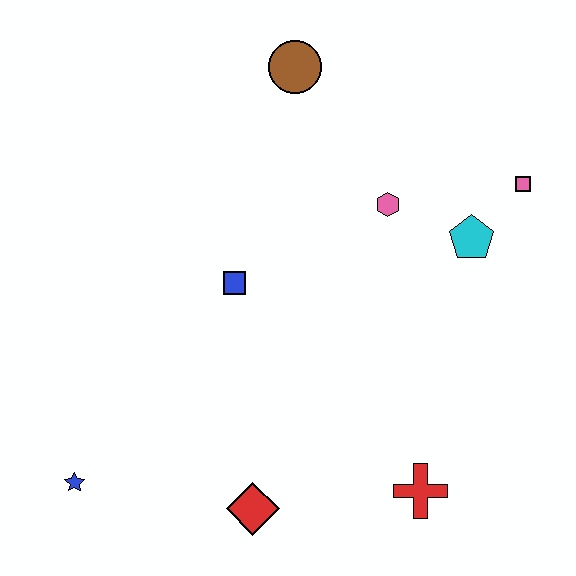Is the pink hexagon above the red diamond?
Yes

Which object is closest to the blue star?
The red diamond is closest to the blue star.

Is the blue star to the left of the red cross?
Yes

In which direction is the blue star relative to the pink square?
The blue star is to the left of the pink square.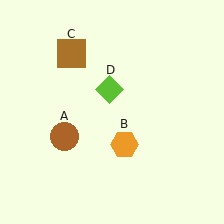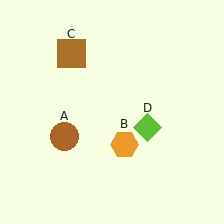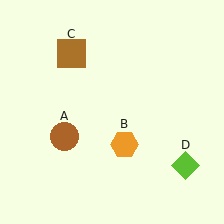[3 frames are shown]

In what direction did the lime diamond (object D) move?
The lime diamond (object D) moved down and to the right.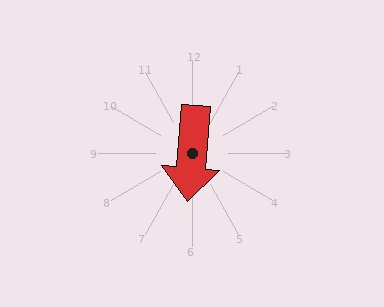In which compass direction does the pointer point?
South.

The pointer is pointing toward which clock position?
Roughly 6 o'clock.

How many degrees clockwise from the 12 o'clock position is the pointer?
Approximately 185 degrees.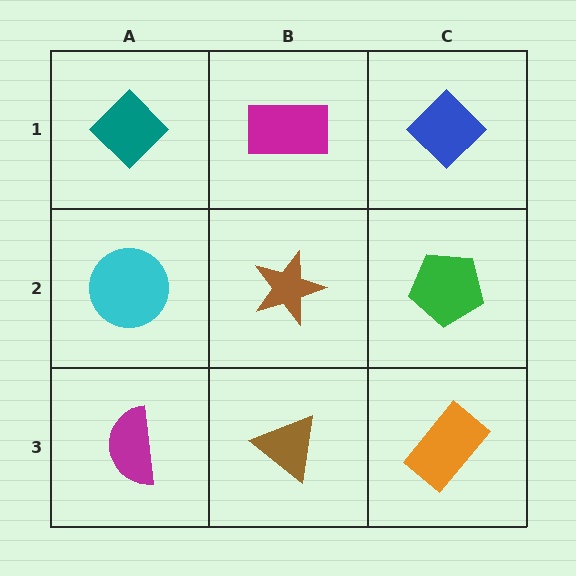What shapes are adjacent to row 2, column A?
A teal diamond (row 1, column A), a magenta semicircle (row 3, column A), a brown star (row 2, column B).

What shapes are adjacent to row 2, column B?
A magenta rectangle (row 1, column B), a brown triangle (row 3, column B), a cyan circle (row 2, column A), a green pentagon (row 2, column C).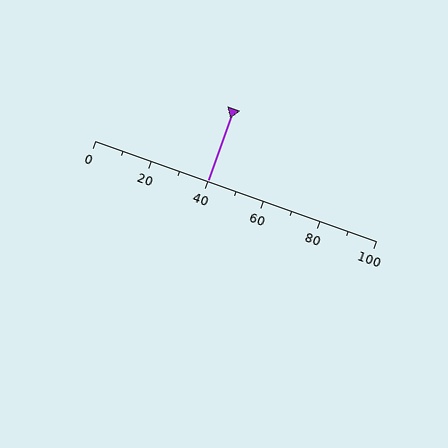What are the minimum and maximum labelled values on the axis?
The axis runs from 0 to 100.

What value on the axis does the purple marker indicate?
The marker indicates approximately 40.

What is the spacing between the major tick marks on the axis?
The major ticks are spaced 20 apart.